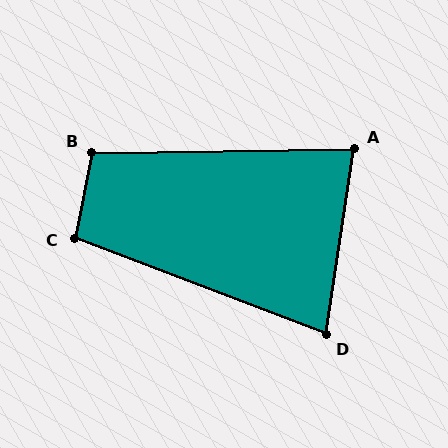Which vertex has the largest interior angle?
B, at approximately 102 degrees.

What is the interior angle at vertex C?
Approximately 99 degrees (obtuse).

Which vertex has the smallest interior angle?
D, at approximately 78 degrees.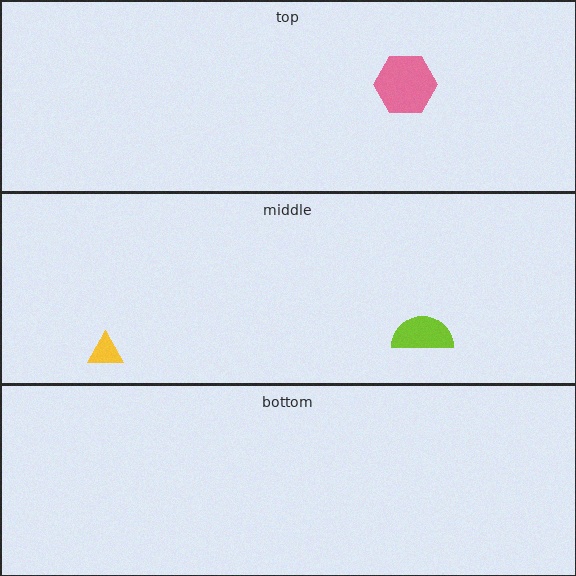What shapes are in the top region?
The pink hexagon.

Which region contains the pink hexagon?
The top region.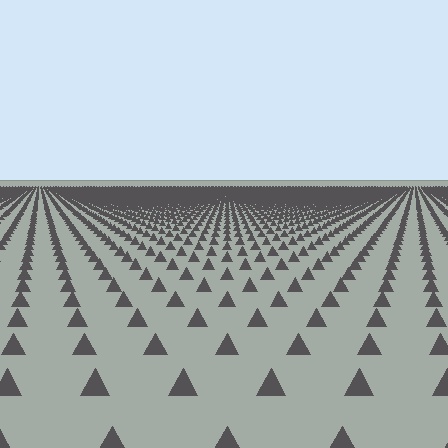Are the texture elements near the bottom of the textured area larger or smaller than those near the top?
Larger. Near the bottom, elements are closer to the viewer and appear at a bigger on-screen size.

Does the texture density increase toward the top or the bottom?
Density increases toward the top.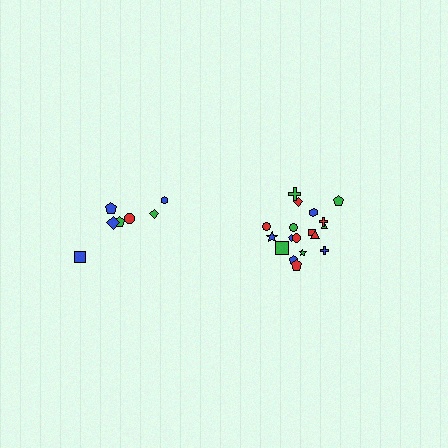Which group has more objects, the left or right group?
The right group.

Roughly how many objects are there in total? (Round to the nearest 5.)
Roughly 25 objects in total.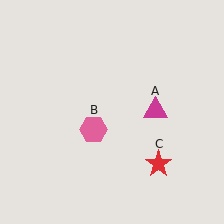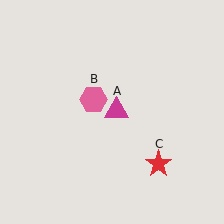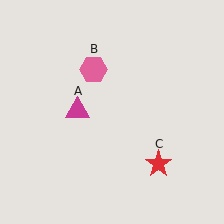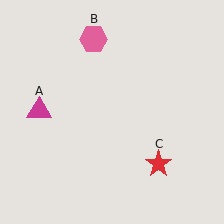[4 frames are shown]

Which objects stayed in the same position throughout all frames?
Red star (object C) remained stationary.